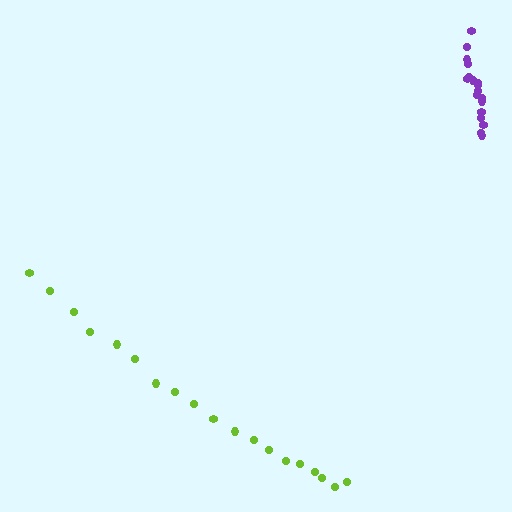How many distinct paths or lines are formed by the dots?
There are 2 distinct paths.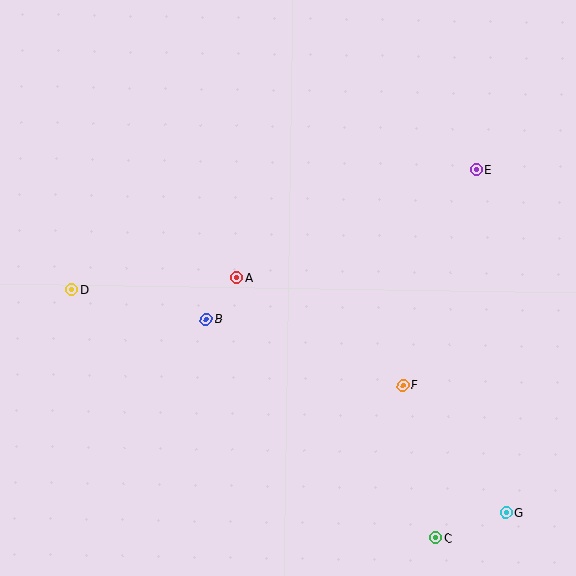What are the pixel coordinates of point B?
Point B is at (206, 319).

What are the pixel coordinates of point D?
Point D is at (72, 289).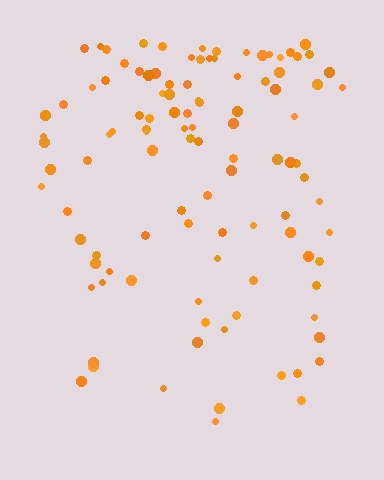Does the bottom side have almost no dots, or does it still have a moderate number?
Still a moderate number, just noticeably fewer than the top.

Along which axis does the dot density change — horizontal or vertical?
Vertical.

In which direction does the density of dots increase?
From bottom to top, with the top side densest.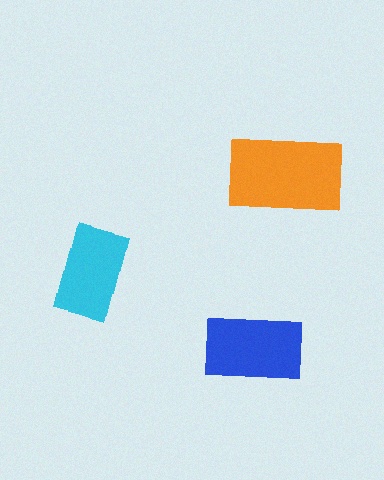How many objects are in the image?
There are 3 objects in the image.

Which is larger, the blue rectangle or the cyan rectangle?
The blue one.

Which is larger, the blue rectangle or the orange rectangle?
The orange one.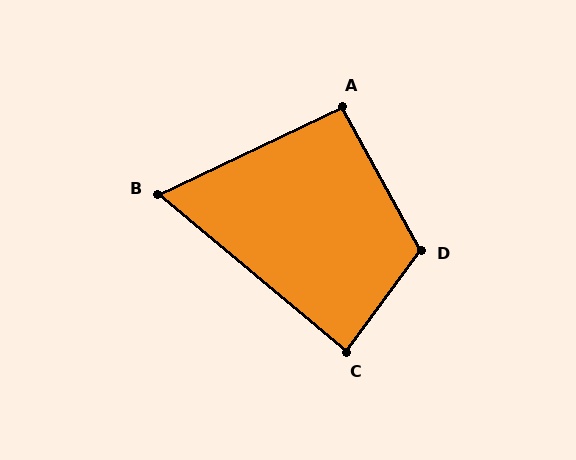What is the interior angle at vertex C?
Approximately 87 degrees (approximately right).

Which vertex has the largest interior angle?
D, at approximately 115 degrees.